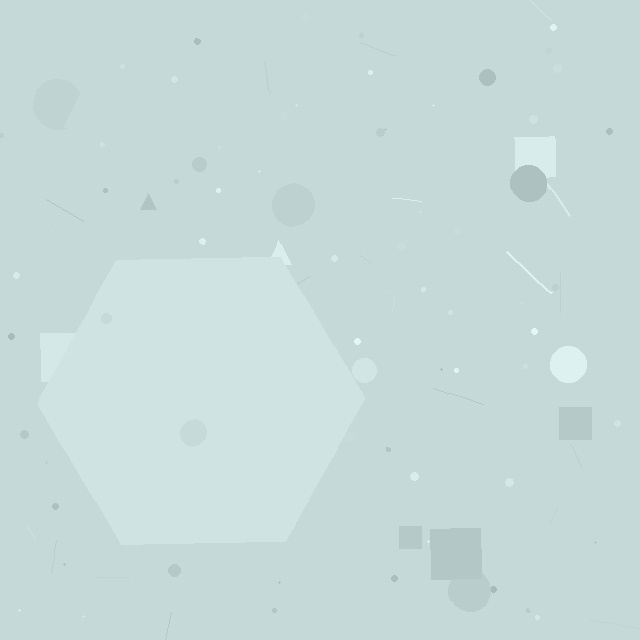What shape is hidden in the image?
A hexagon is hidden in the image.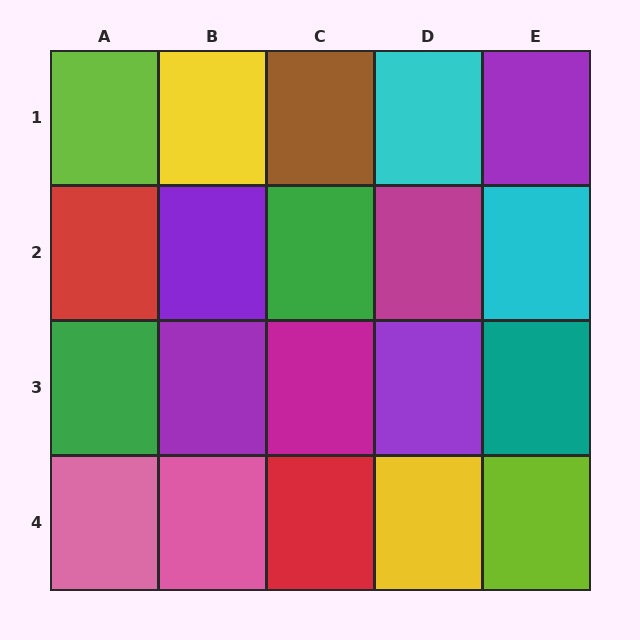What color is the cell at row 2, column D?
Magenta.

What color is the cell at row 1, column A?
Lime.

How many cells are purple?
4 cells are purple.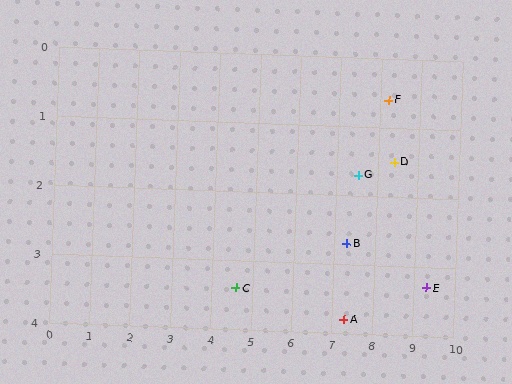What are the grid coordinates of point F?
Point F is at approximately (8.2, 0.6).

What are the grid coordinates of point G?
Point G is at approximately (7.5, 1.7).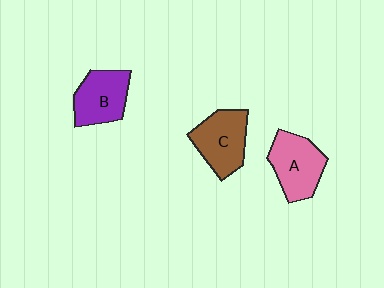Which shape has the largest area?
Shape A (pink).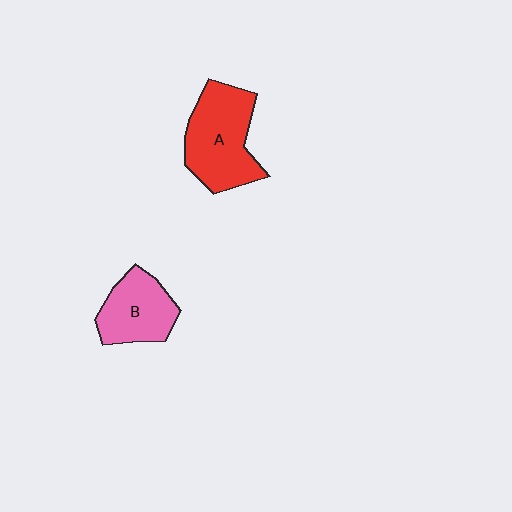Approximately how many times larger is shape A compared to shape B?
Approximately 1.4 times.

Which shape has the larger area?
Shape A (red).